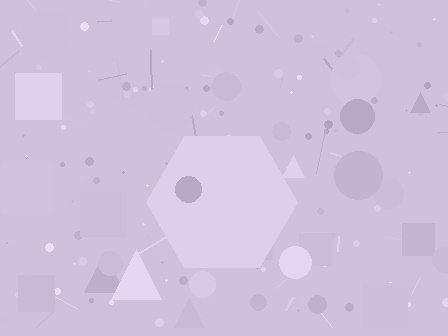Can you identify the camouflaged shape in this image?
The camouflaged shape is a hexagon.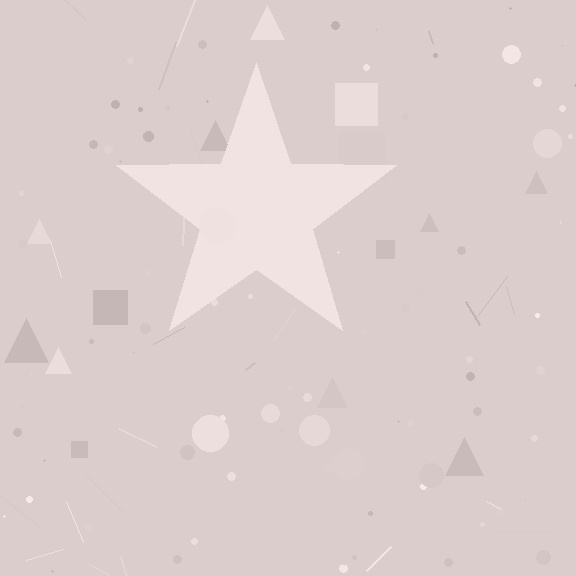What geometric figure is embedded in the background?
A star is embedded in the background.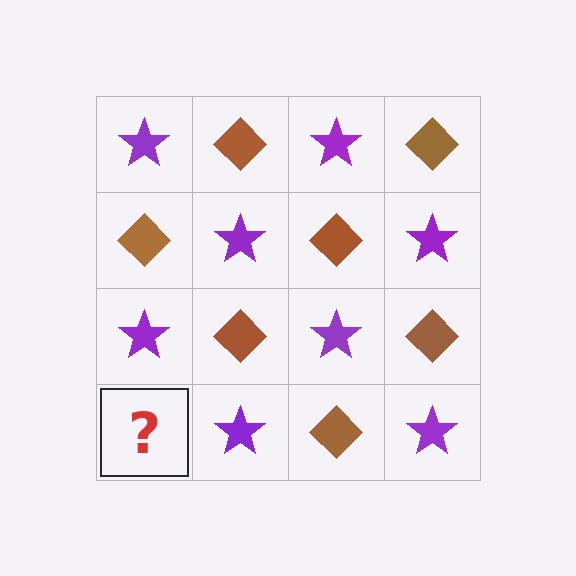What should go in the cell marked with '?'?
The missing cell should contain a brown diamond.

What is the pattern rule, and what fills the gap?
The rule is that it alternates purple star and brown diamond in a checkerboard pattern. The gap should be filled with a brown diamond.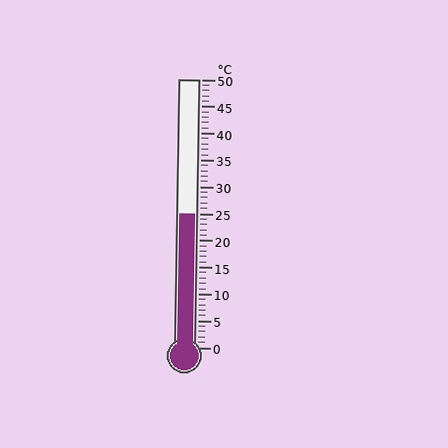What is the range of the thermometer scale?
The thermometer scale ranges from 0°C to 50°C.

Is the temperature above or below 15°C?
The temperature is above 15°C.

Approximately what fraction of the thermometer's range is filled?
The thermometer is filled to approximately 50% of its range.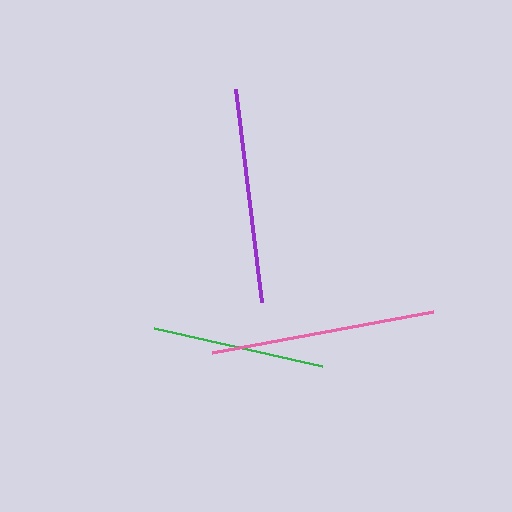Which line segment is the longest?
The pink line is the longest at approximately 225 pixels.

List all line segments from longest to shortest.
From longest to shortest: pink, purple, green.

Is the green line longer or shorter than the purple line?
The purple line is longer than the green line.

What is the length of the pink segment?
The pink segment is approximately 225 pixels long.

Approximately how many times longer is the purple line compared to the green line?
The purple line is approximately 1.2 times the length of the green line.